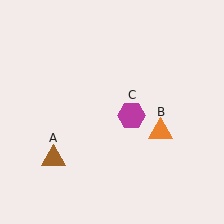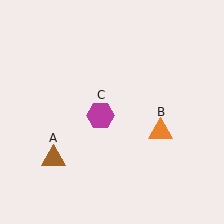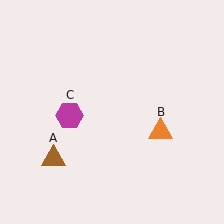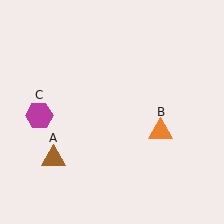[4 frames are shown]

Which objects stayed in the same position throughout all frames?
Brown triangle (object A) and orange triangle (object B) remained stationary.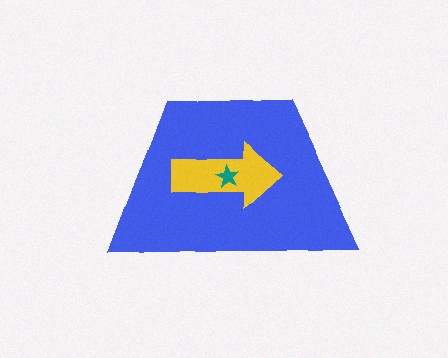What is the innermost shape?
The teal star.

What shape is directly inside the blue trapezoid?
The yellow arrow.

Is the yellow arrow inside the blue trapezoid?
Yes.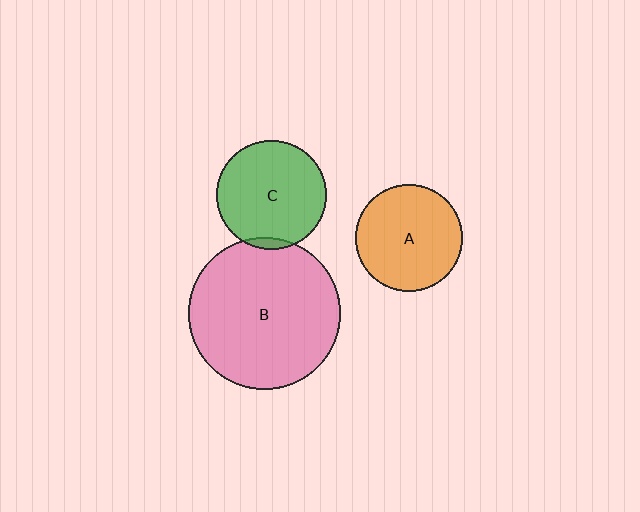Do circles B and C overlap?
Yes.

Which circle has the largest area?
Circle B (pink).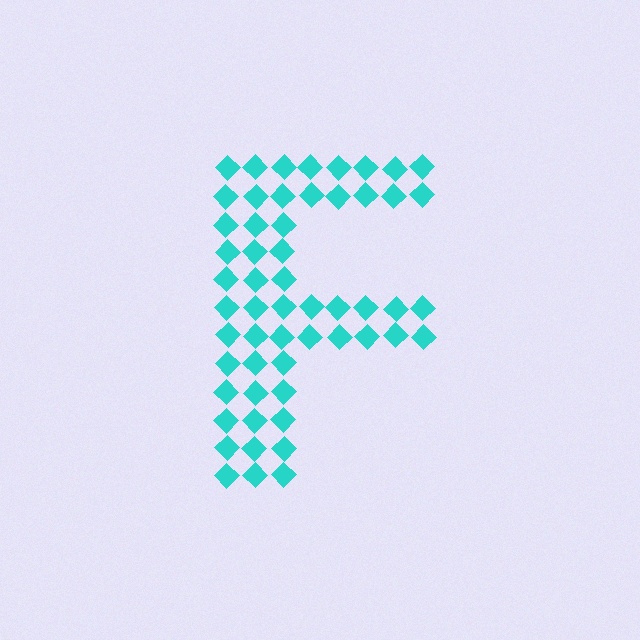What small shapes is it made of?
It is made of small diamonds.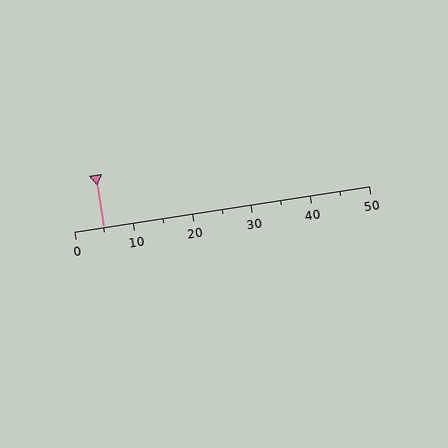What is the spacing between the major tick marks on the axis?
The major ticks are spaced 10 apart.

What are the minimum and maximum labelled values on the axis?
The axis runs from 0 to 50.